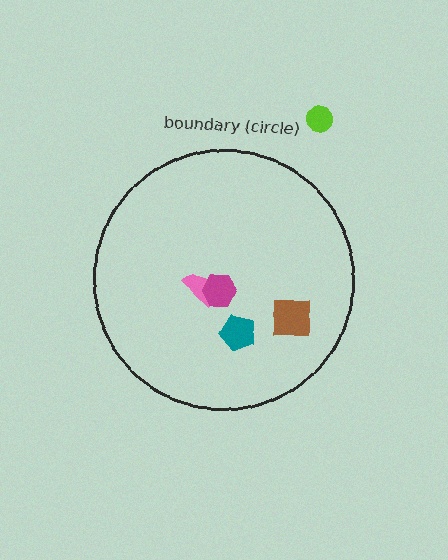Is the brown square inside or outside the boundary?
Inside.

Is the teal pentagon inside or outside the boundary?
Inside.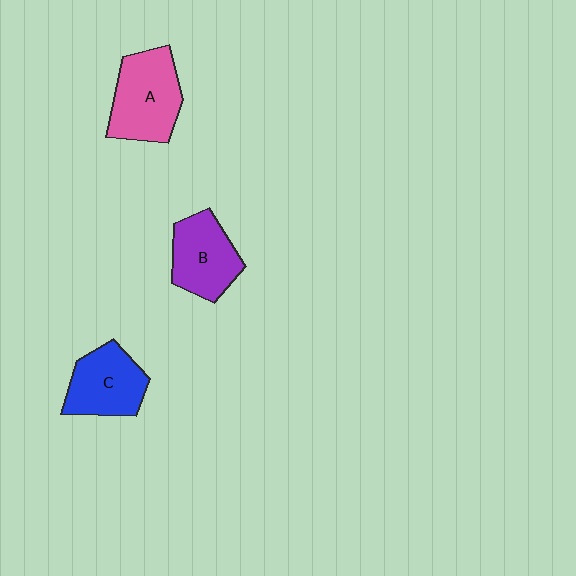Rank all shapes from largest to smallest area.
From largest to smallest: A (pink), C (blue), B (purple).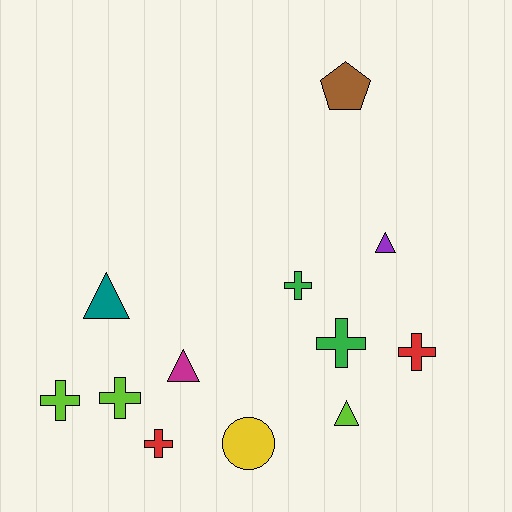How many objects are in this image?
There are 12 objects.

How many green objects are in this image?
There are 2 green objects.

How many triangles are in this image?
There are 4 triangles.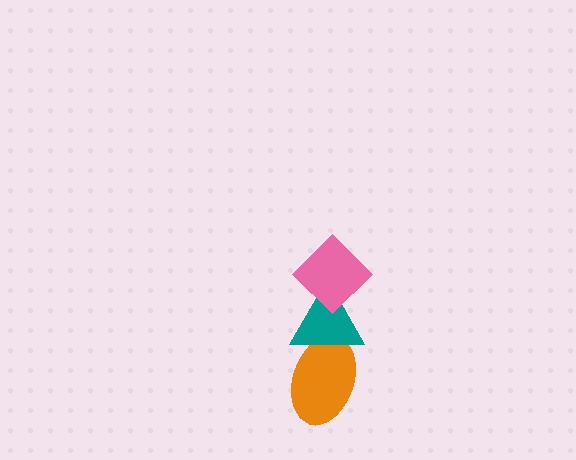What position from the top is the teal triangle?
The teal triangle is 2nd from the top.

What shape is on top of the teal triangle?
The pink diamond is on top of the teal triangle.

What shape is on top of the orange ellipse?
The teal triangle is on top of the orange ellipse.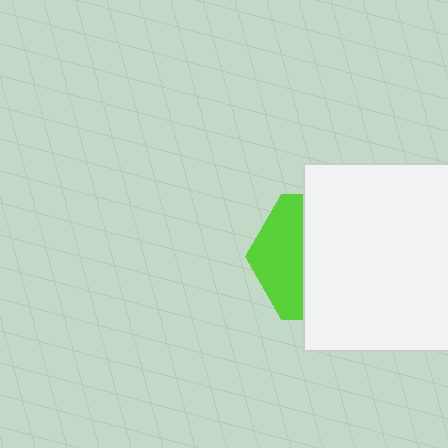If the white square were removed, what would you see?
You would see the complete lime hexagon.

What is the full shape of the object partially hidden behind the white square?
The partially hidden object is a lime hexagon.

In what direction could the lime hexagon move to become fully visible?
The lime hexagon could move left. That would shift it out from behind the white square entirely.